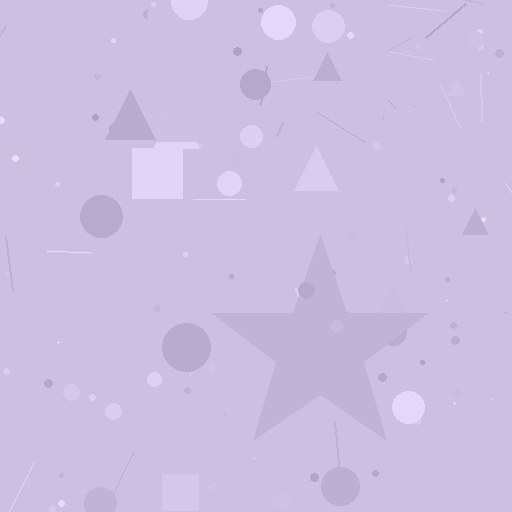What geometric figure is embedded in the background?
A star is embedded in the background.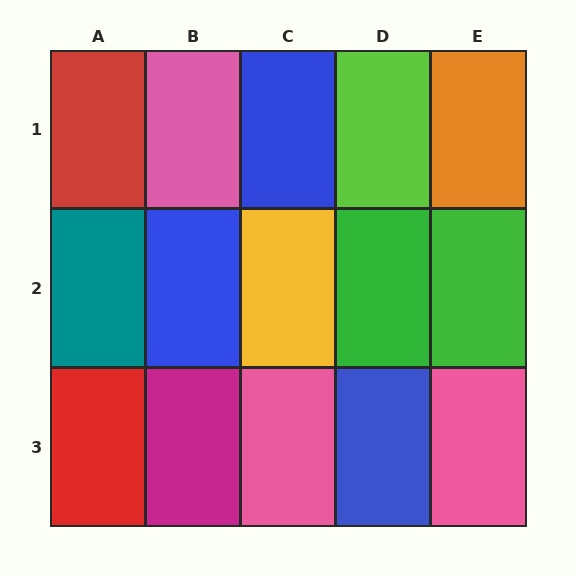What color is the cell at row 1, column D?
Lime.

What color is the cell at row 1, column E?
Orange.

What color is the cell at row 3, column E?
Pink.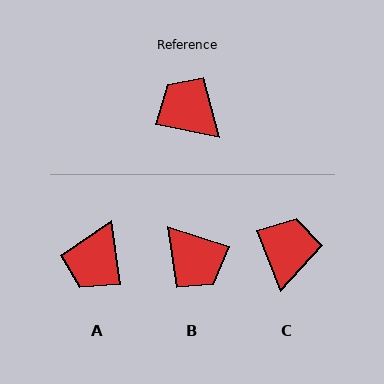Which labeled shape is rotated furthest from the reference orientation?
B, about 174 degrees away.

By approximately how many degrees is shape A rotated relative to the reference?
Approximately 110 degrees counter-clockwise.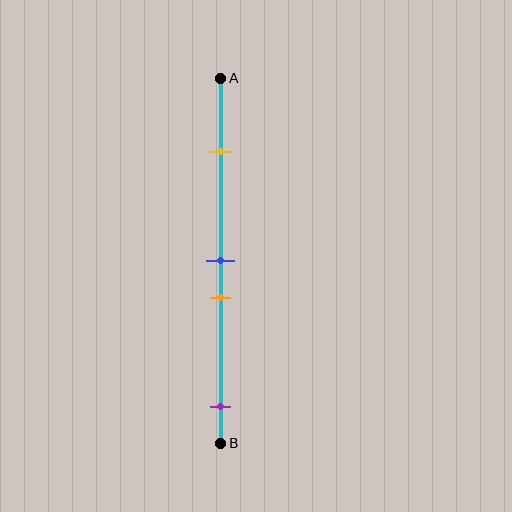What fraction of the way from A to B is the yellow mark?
The yellow mark is approximately 20% (0.2) of the way from A to B.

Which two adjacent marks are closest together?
The blue and orange marks are the closest adjacent pair.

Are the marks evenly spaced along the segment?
No, the marks are not evenly spaced.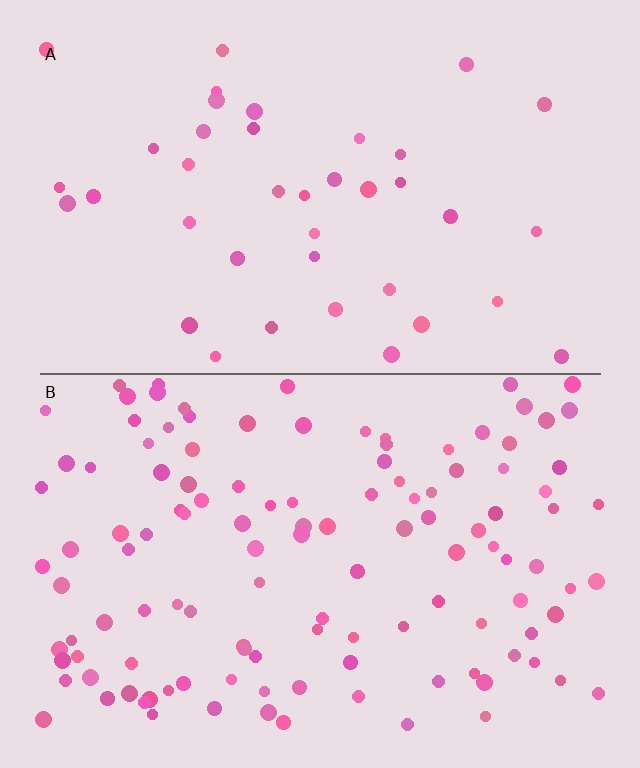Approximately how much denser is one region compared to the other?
Approximately 3.1× — region B over region A.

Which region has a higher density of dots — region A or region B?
B (the bottom).